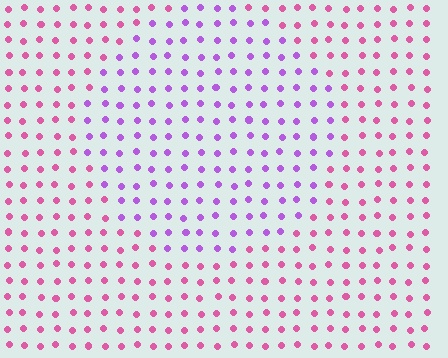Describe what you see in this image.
The image is filled with small pink elements in a uniform arrangement. A circle-shaped region is visible where the elements are tinted to a slightly different hue, forming a subtle color boundary.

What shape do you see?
I see a circle.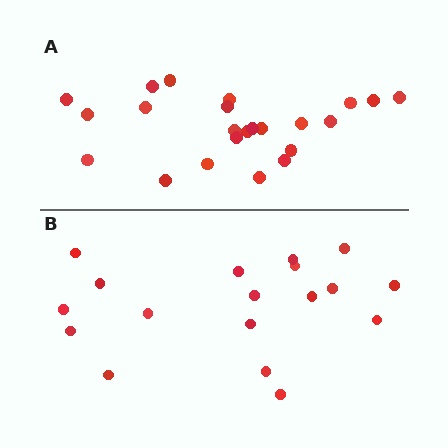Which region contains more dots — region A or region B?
Region A (the top region) has more dots.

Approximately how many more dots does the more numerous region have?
Region A has about 5 more dots than region B.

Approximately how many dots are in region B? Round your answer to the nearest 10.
About 20 dots. (The exact count is 18, which rounds to 20.)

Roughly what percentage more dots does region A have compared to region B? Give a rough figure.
About 30% more.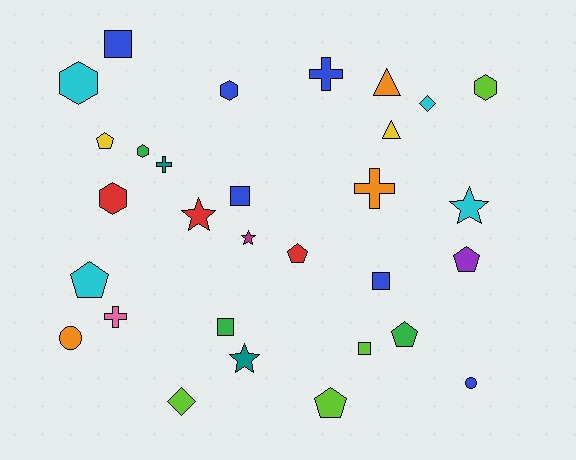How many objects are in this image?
There are 30 objects.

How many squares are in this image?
There are 5 squares.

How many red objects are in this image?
There are 3 red objects.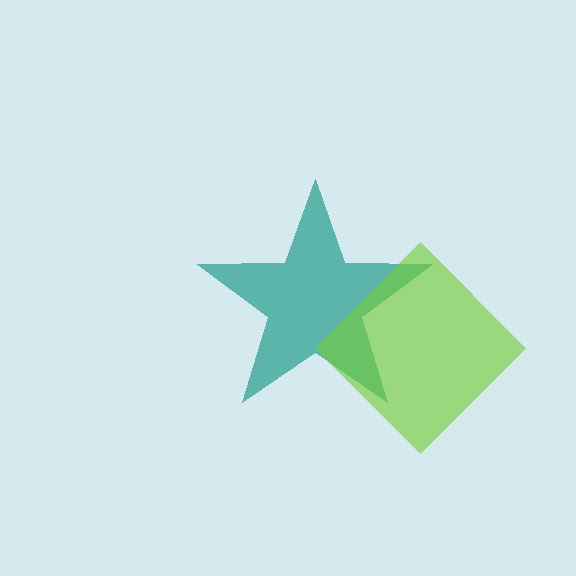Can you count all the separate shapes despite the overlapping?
Yes, there are 2 separate shapes.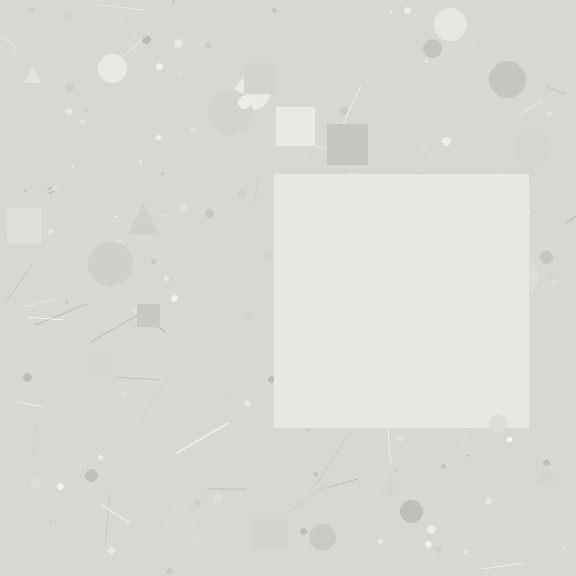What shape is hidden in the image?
A square is hidden in the image.